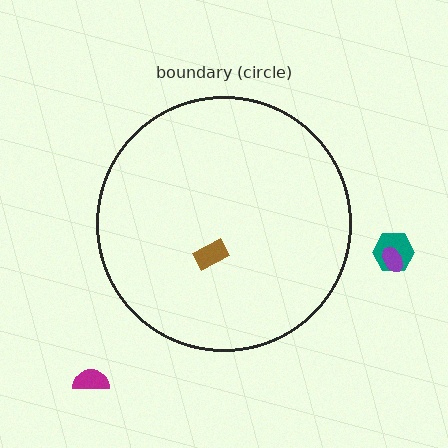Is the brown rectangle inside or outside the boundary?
Inside.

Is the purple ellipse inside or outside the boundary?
Outside.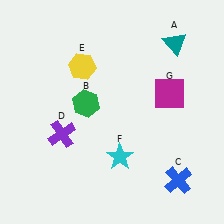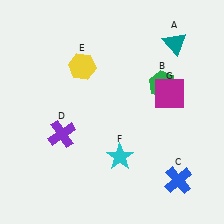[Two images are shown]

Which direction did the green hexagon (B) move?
The green hexagon (B) moved right.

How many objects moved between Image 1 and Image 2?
1 object moved between the two images.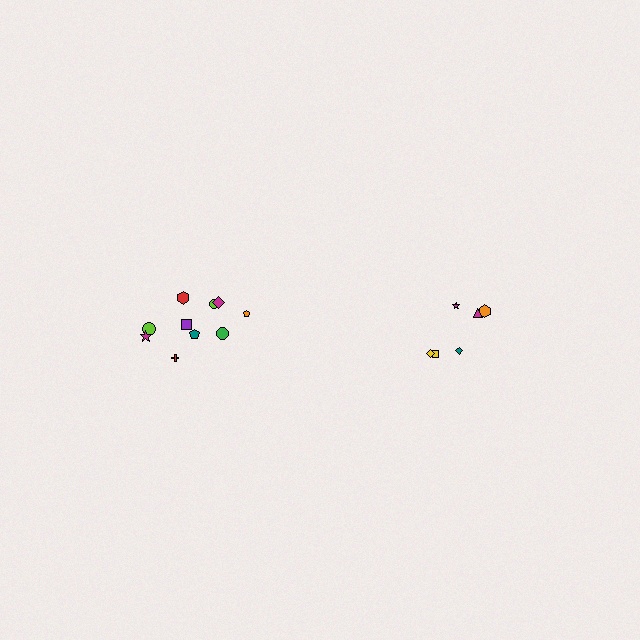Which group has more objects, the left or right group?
The left group.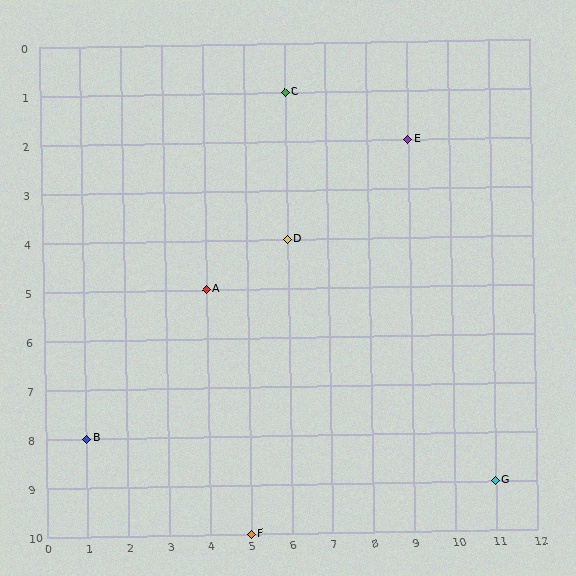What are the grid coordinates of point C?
Point C is at grid coordinates (6, 1).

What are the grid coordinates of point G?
Point G is at grid coordinates (11, 9).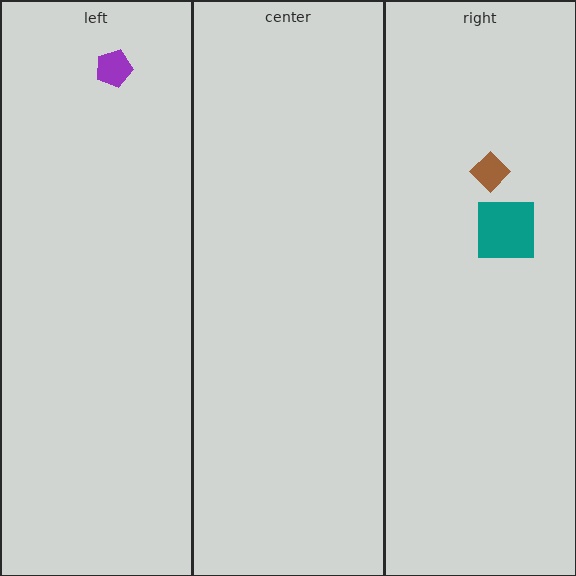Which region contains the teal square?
The right region.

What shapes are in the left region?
The purple pentagon.